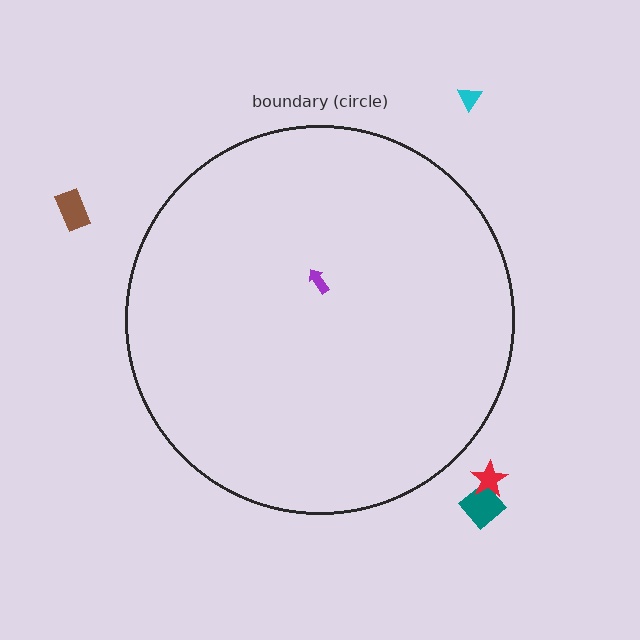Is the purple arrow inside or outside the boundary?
Inside.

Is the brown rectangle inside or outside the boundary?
Outside.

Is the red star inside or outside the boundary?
Outside.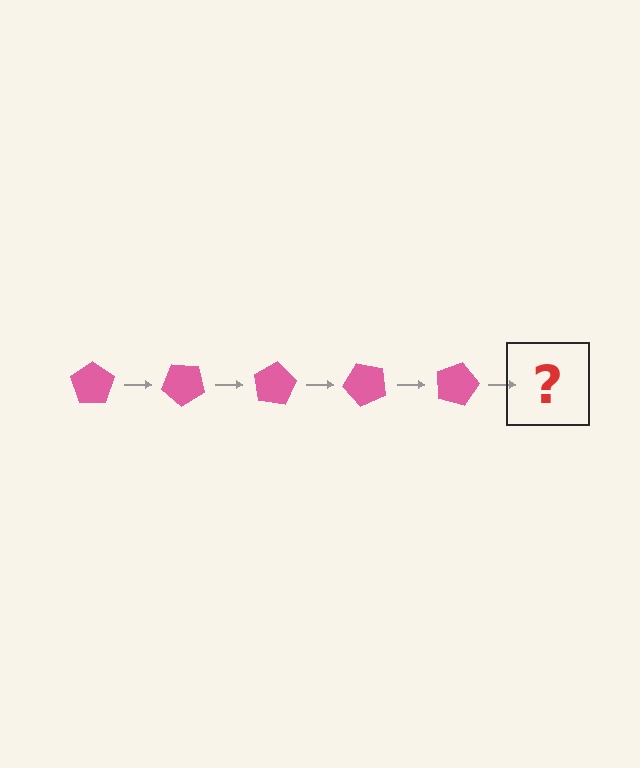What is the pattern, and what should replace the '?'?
The pattern is that the pentagon rotates 40 degrees each step. The '?' should be a pink pentagon rotated 200 degrees.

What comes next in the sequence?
The next element should be a pink pentagon rotated 200 degrees.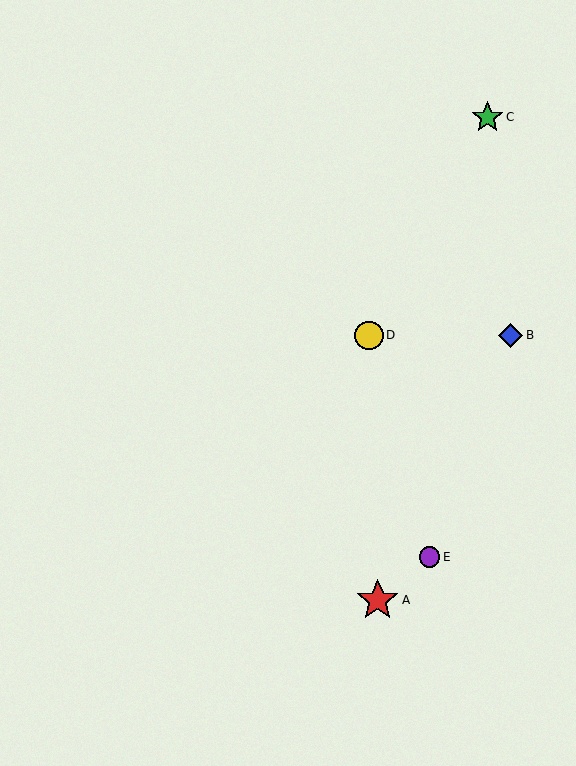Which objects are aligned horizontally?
Objects B, D are aligned horizontally.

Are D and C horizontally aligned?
No, D is at y≈335 and C is at y≈117.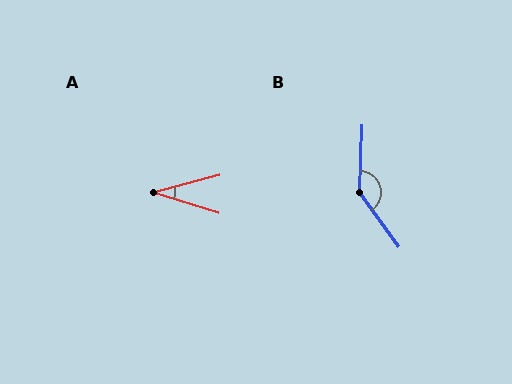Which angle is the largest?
B, at approximately 142 degrees.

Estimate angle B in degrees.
Approximately 142 degrees.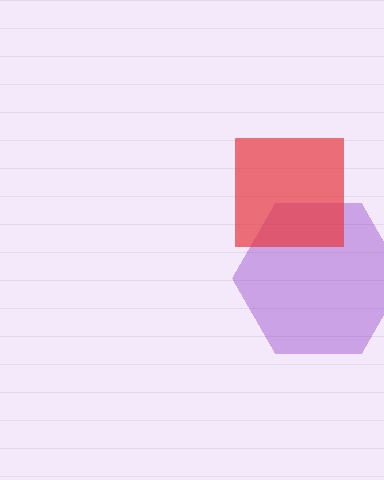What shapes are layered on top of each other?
The layered shapes are: a purple hexagon, a red square.